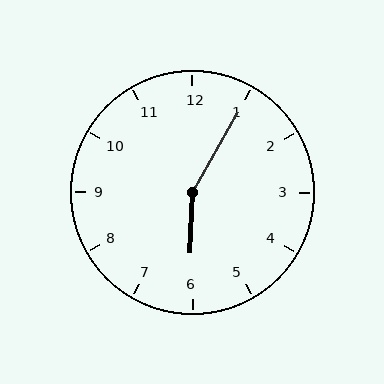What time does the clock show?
6:05.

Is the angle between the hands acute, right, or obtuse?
It is obtuse.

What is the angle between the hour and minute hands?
Approximately 152 degrees.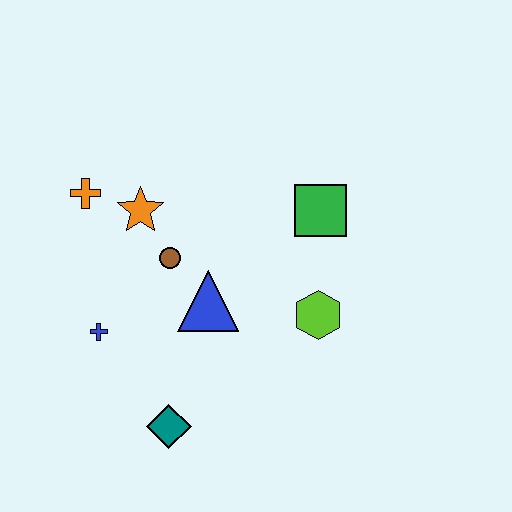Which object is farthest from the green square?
The teal diamond is farthest from the green square.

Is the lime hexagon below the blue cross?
No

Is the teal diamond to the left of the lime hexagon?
Yes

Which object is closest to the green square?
The lime hexagon is closest to the green square.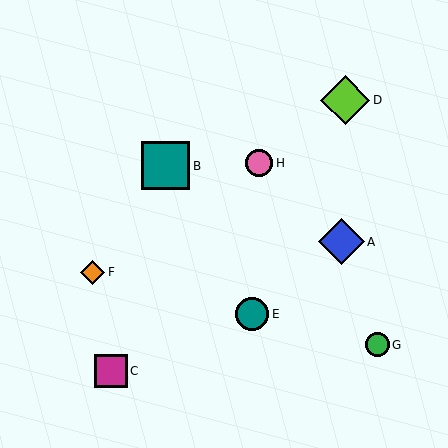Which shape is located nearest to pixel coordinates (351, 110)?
The lime diamond (labeled D) at (345, 100) is nearest to that location.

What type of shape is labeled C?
Shape C is a magenta square.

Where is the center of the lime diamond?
The center of the lime diamond is at (345, 100).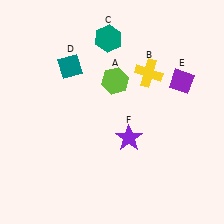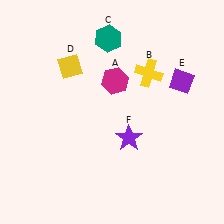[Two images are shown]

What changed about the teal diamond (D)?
In Image 1, D is teal. In Image 2, it changed to yellow.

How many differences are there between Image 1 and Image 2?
There are 2 differences between the two images.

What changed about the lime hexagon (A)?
In Image 1, A is lime. In Image 2, it changed to magenta.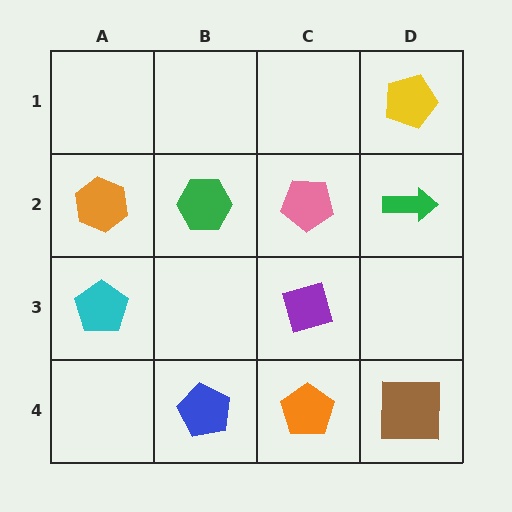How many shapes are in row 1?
1 shape.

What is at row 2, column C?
A pink pentagon.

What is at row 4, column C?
An orange pentagon.